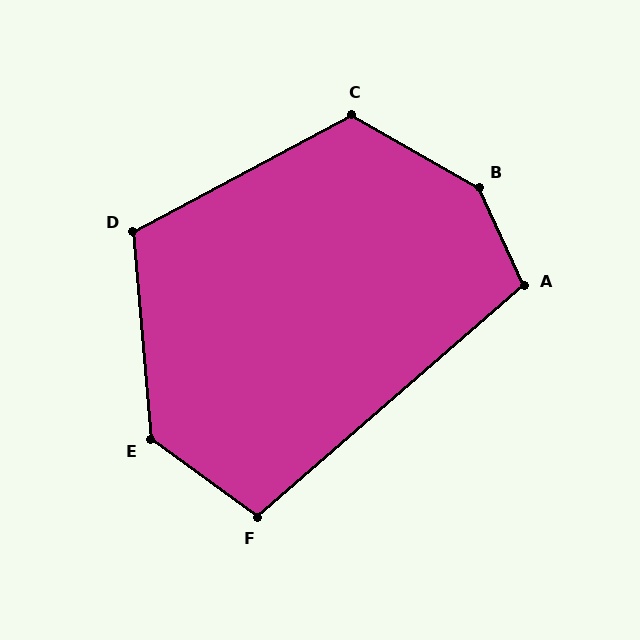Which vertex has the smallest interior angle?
F, at approximately 103 degrees.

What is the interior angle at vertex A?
Approximately 106 degrees (obtuse).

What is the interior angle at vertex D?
Approximately 113 degrees (obtuse).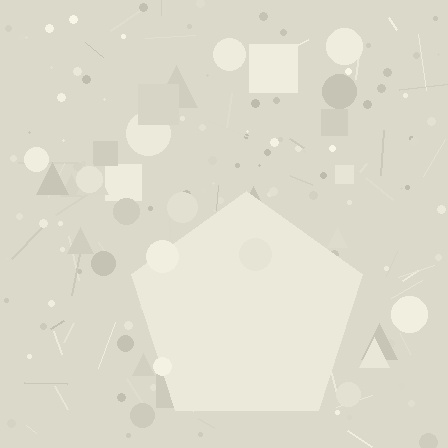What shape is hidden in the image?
A pentagon is hidden in the image.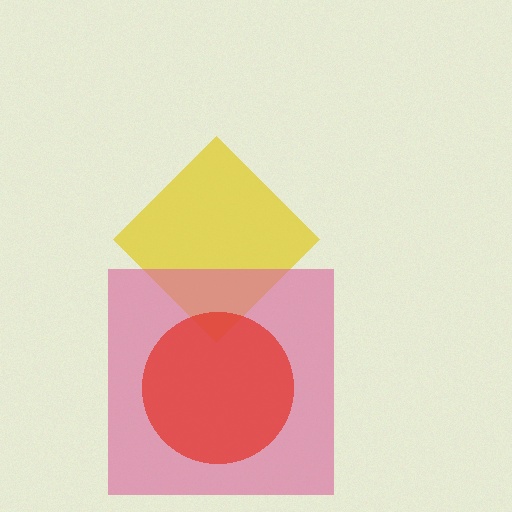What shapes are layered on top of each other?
The layered shapes are: a yellow diamond, a pink square, a red circle.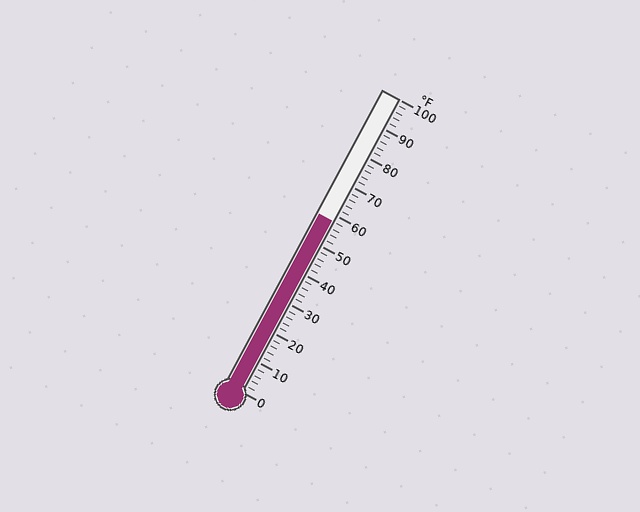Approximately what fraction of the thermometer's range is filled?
The thermometer is filled to approximately 60% of its range.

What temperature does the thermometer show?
The thermometer shows approximately 58°F.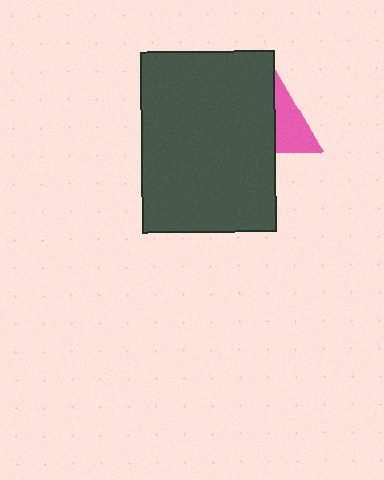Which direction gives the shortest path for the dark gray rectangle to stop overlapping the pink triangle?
Moving left gives the shortest separation.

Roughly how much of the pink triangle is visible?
A small part of it is visible (roughly 36%).